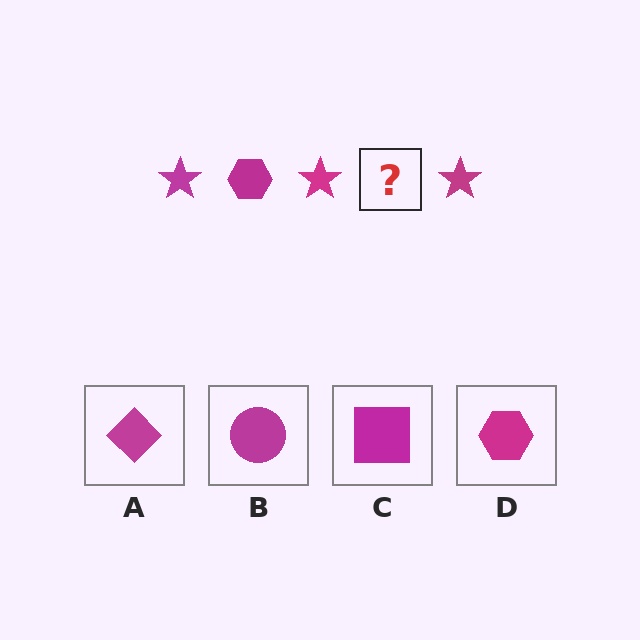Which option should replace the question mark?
Option D.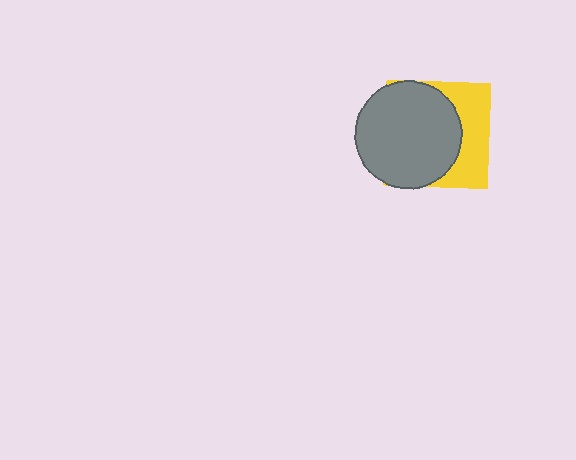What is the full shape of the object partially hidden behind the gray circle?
The partially hidden object is a yellow square.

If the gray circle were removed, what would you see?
You would see the complete yellow square.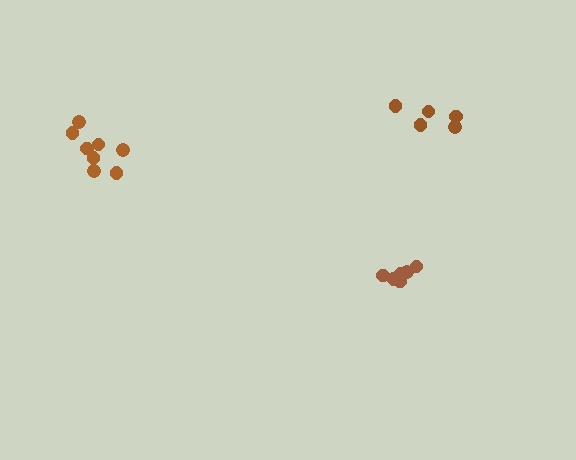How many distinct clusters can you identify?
There are 3 distinct clusters.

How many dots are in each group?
Group 1: 6 dots, Group 2: 5 dots, Group 3: 8 dots (19 total).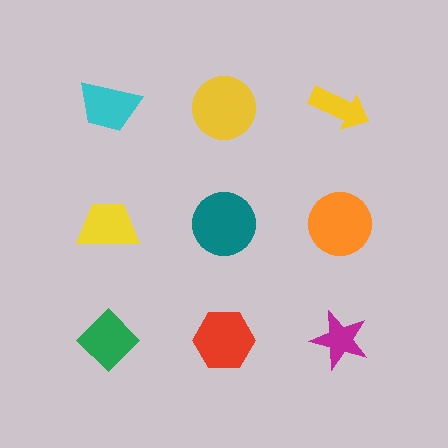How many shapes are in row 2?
3 shapes.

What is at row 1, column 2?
A yellow circle.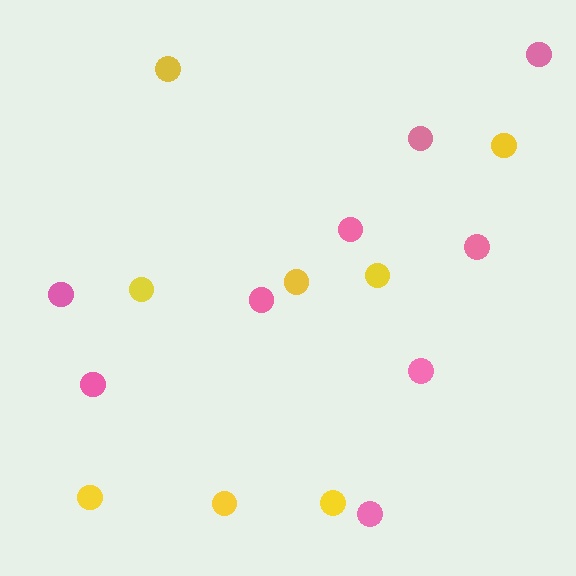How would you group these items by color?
There are 2 groups: one group of yellow circles (8) and one group of pink circles (9).